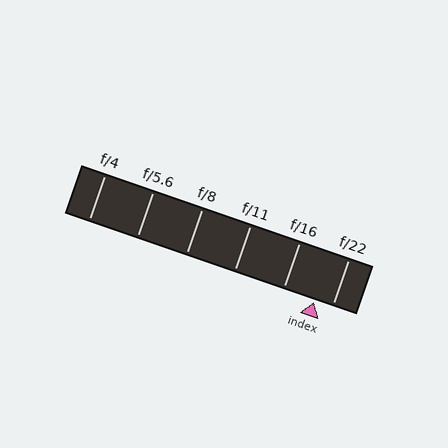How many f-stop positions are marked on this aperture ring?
There are 6 f-stop positions marked.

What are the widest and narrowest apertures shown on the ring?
The widest aperture shown is f/4 and the narrowest is f/22.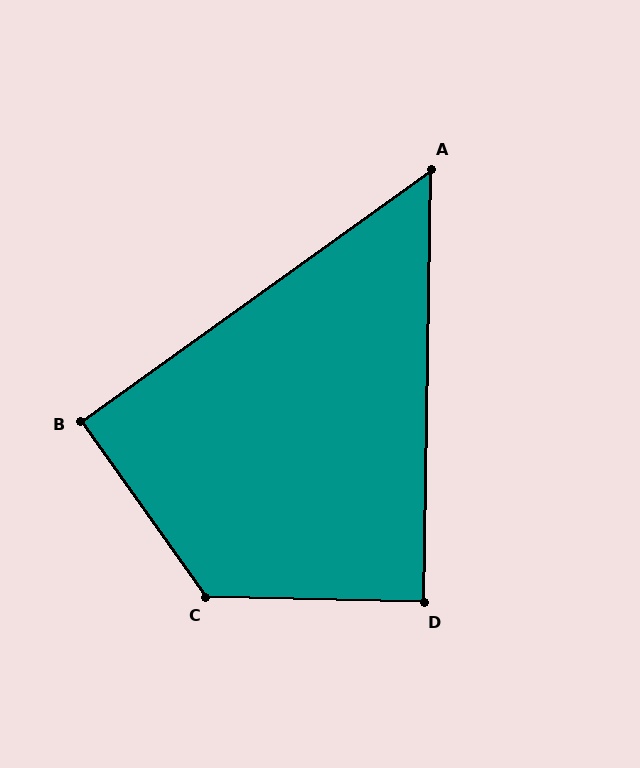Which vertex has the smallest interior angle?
A, at approximately 53 degrees.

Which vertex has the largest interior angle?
C, at approximately 127 degrees.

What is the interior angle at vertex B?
Approximately 90 degrees (approximately right).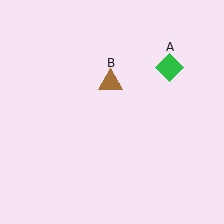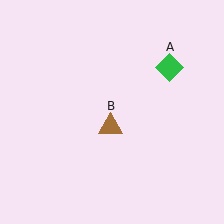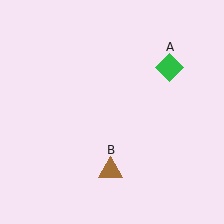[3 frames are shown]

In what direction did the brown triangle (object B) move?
The brown triangle (object B) moved down.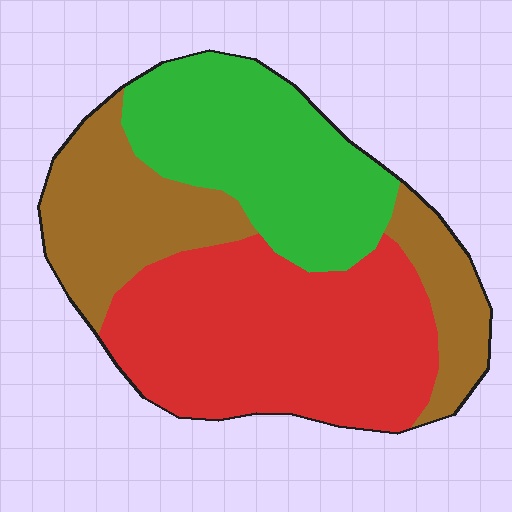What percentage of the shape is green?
Green covers 29% of the shape.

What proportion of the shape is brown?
Brown takes up about one quarter (1/4) of the shape.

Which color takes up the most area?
Red, at roughly 40%.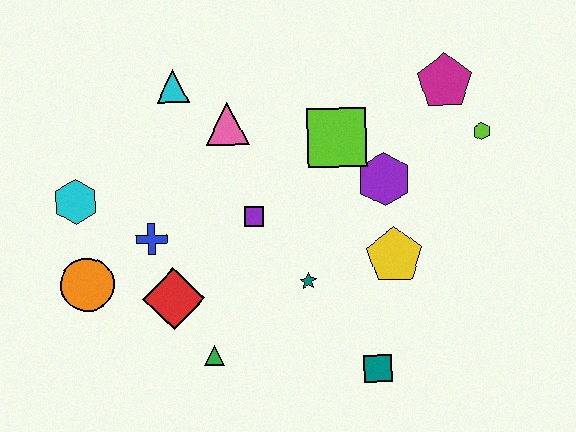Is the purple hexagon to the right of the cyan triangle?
Yes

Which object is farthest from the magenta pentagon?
The orange circle is farthest from the magenta pentagon.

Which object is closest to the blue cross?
The red diamond is closest to the blue cross.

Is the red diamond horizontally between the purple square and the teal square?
No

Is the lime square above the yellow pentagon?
Yes